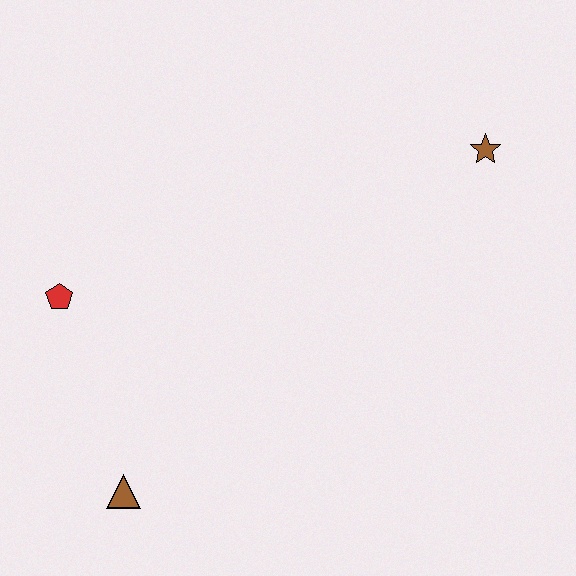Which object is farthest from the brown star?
The brown triangle is farthest from the brown star.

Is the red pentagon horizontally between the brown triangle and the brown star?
No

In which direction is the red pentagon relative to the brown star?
The red pentagon is to the left of the brown star.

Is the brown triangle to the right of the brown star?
No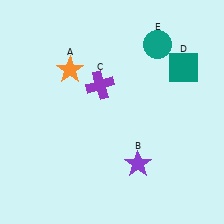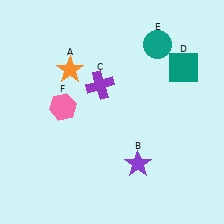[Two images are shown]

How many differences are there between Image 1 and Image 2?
There is 1 difference between the two images.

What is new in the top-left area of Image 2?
A pink hexagon (F) was added in the top-left area of Image 2.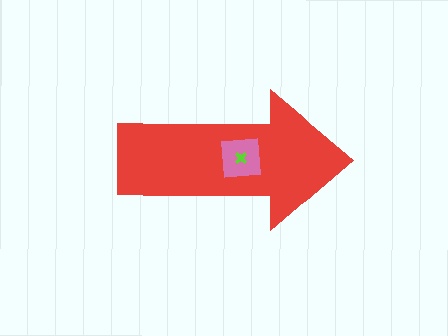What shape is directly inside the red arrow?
The pink square.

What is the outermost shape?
The red arrow.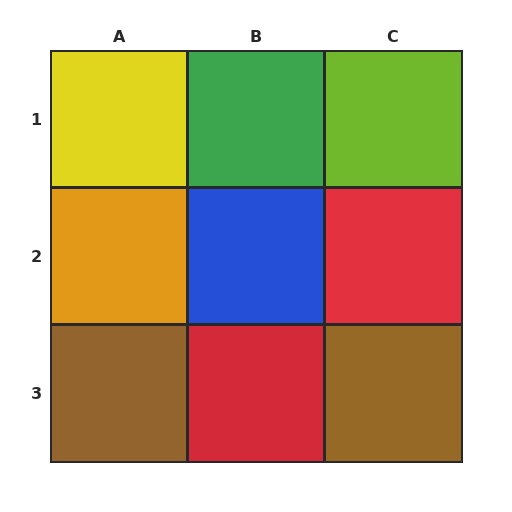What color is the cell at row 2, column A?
Orange.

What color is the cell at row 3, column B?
Red.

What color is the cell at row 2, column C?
Red.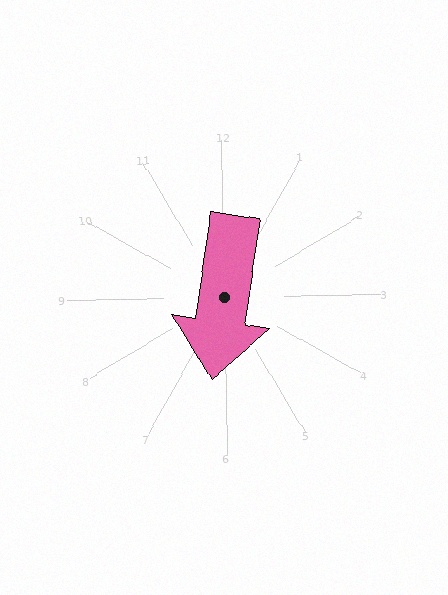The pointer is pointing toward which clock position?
Roughly 6 o'clock.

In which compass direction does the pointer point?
South.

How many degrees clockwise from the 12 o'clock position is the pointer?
Approximately 189 degrees.